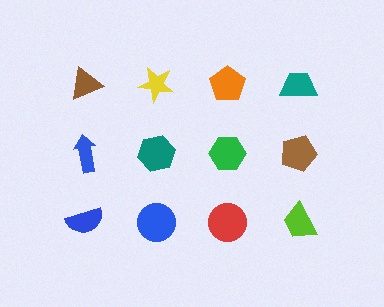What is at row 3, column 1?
A blue semicircle.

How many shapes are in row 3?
4 shapes.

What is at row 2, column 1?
A blue arrow.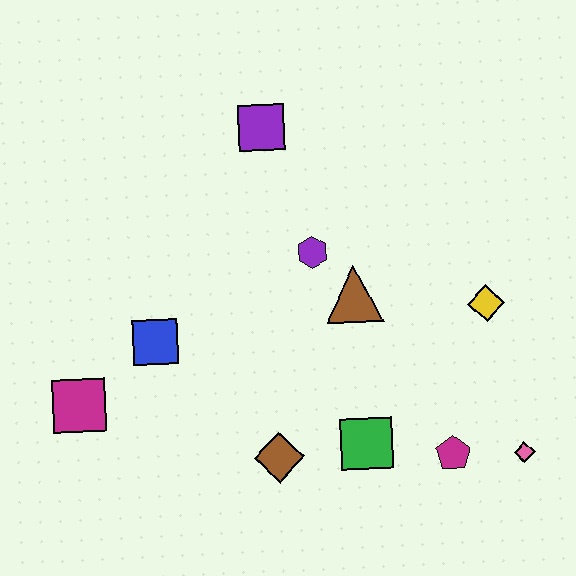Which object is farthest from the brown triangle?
The magenta square is farthest from the brown triangle.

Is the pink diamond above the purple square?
No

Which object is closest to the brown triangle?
The purple hexagon is closest to the brown triangle.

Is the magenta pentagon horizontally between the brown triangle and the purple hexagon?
No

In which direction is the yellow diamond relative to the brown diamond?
The yellow diamond is to the right of the brown diamond.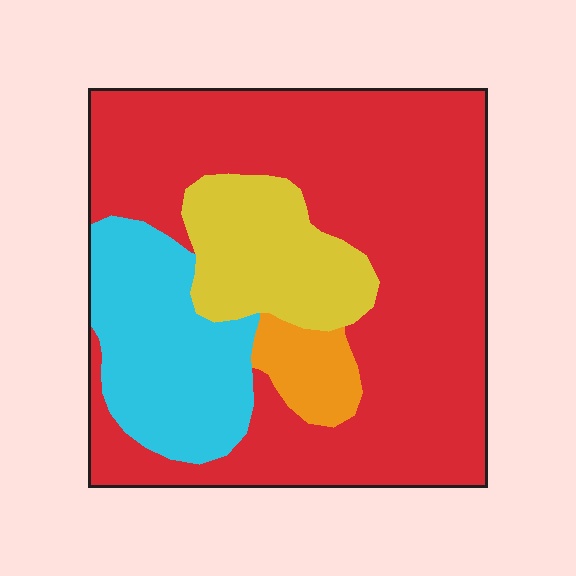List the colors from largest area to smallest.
From largest to smallest: red, cyan, yellow, orange.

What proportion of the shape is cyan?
Cyan takes up about one sixth (1/6) of the shape.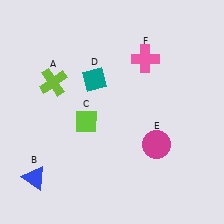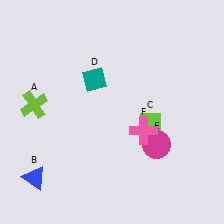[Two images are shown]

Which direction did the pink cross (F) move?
The pink cross (F) moved down.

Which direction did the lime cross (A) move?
The lime cross (A) moved down.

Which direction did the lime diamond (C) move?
The lime diamond (C) moved right.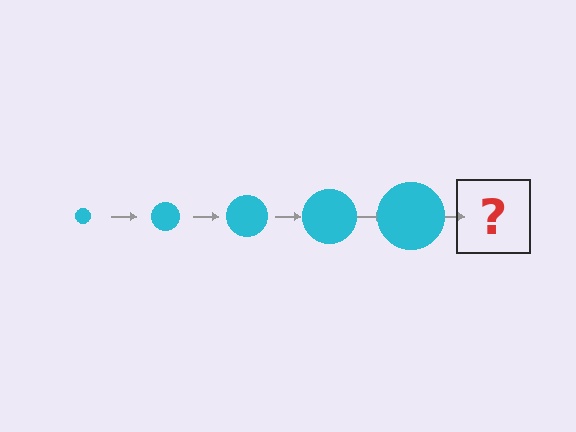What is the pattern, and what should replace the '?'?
The pattern is that the circle gets progressively larger each step. The '?' should be a cyan circle, larger than the previous one.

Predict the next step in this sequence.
The next step is a cyan circle, larger than the previous one.